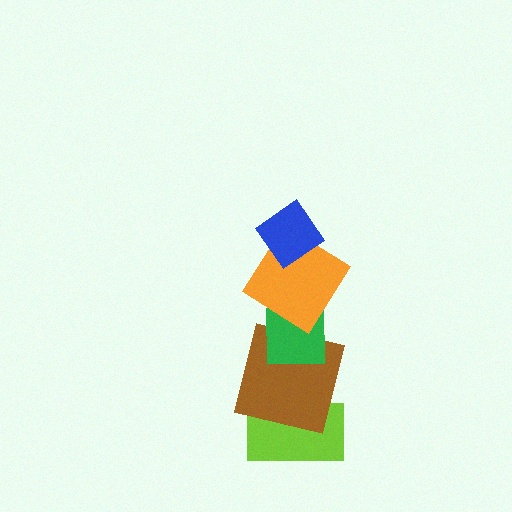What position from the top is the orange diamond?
The orange diamond is 2nd from the top.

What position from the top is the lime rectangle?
The lime rectangle is 5th from the top.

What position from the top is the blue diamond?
The blue diamond is 1st from the top.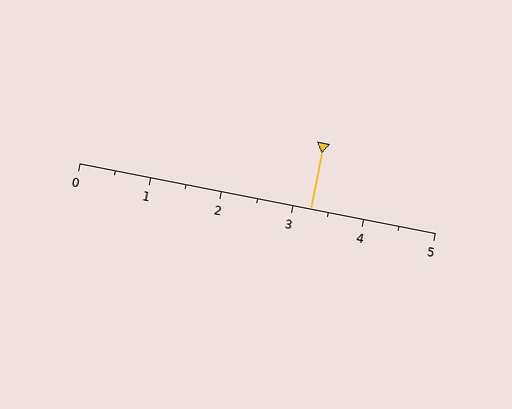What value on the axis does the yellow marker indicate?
The marker indicates approximately 3.2.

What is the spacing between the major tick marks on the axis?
The major ticks are spaced 1 apart.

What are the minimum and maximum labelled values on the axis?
The axis runs from 0 to 5.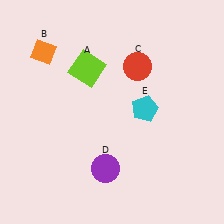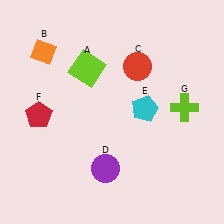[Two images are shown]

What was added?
A red pentagon (F), a lime cross (G) were added in Image 2.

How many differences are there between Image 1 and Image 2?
There are 2 differences between the two images.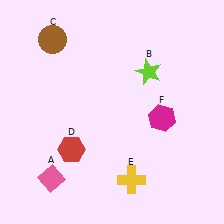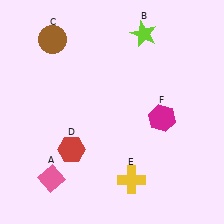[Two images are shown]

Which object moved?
The lime star (B) moved up.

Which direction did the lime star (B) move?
The lime star (B) moved up.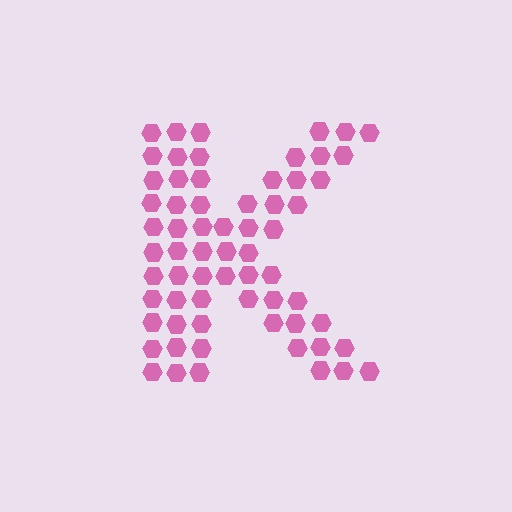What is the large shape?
The large shape is the letter K.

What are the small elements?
The small elements are hexagons.